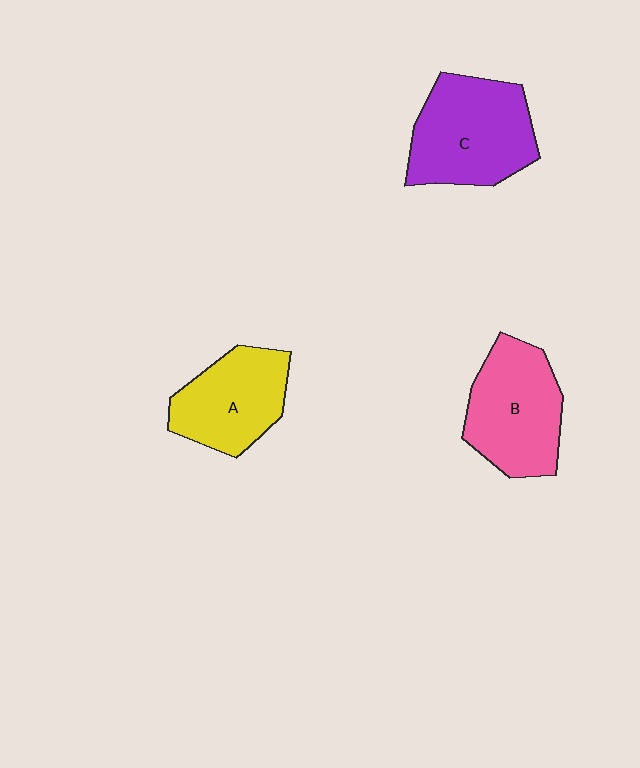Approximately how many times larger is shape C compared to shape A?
Approximately 1.3 times.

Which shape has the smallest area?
Shape A (yellow).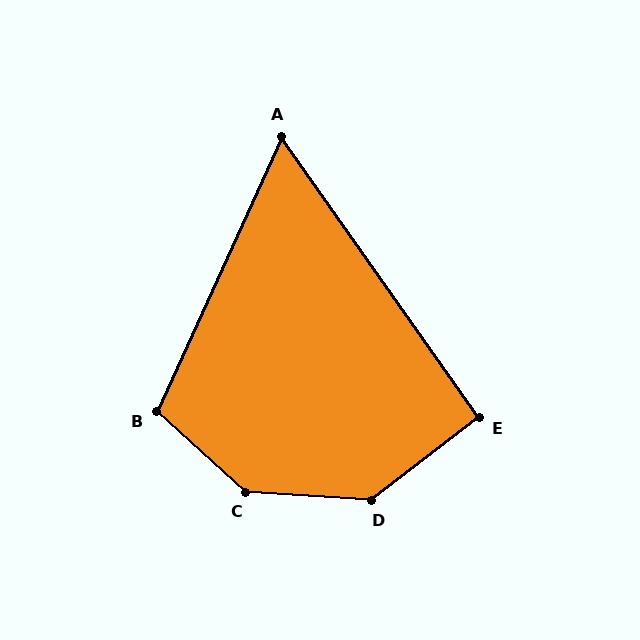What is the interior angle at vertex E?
Approximately 92 degrees (approximately right).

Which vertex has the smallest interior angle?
A, at approximately 60 degrees.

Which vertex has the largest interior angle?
C, at approximately 142 degrees.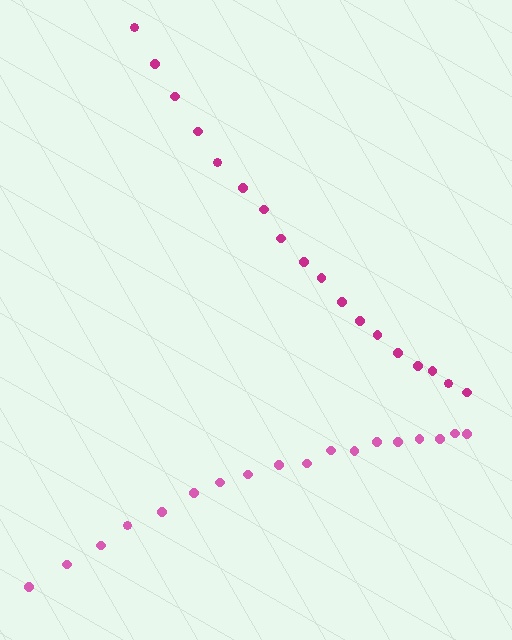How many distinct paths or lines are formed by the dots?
There are 2 distinct paths.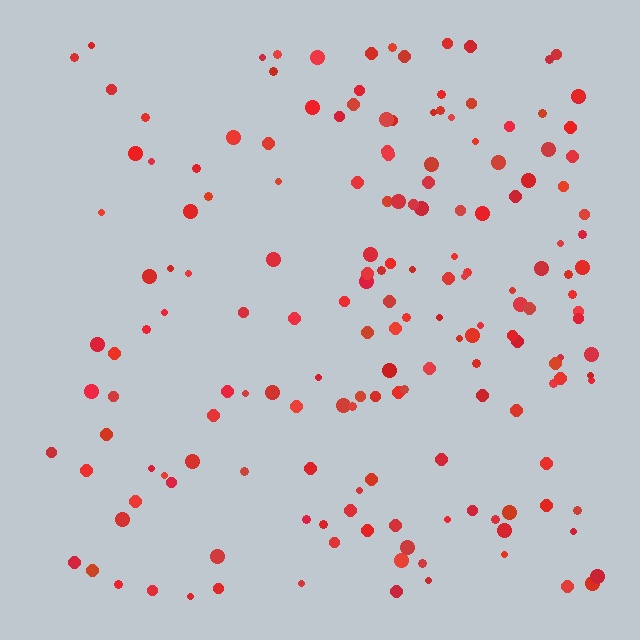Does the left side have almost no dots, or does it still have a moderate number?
Still a moderate number, just noticeably fewer than the right.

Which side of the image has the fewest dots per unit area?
The left.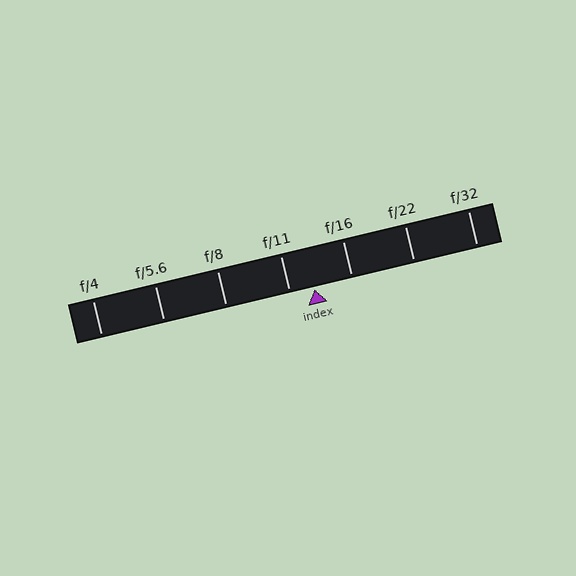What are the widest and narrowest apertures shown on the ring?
The widest aperture shown is f/4 and the narrowest is f/32.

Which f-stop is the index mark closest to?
The index mark is closest to f/11.